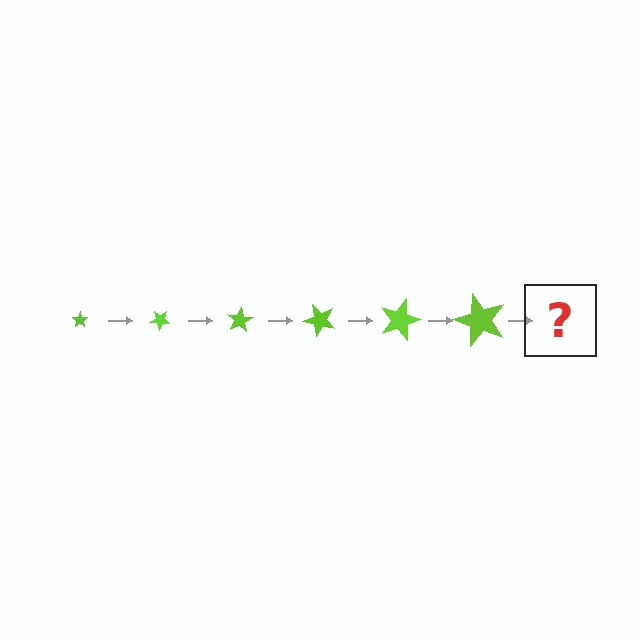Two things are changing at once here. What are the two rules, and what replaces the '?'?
The two rules are that the star grows larger each step and it rotates 40 degrees each step. The '?' should be a star, larger than the previous one and rotated 240 degrees from the start.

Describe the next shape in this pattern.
It should be a star, larger than the previous one and rotated 240 degrees from the start.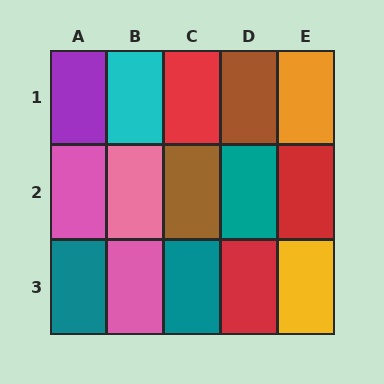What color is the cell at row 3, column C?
Teal.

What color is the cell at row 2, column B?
Pink.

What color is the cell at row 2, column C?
Brown.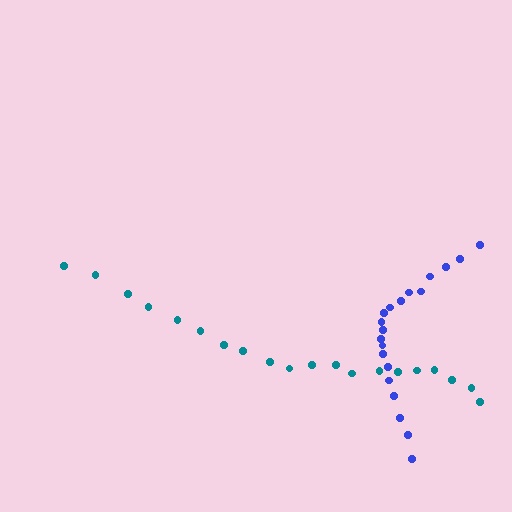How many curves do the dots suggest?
There are 2 distinct paths.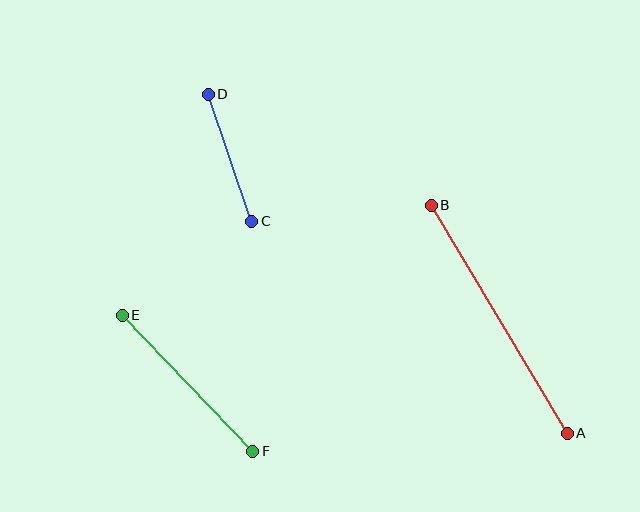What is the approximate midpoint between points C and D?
The midpoint is at approximately (230, 158) pixels.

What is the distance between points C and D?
The distance is approximately 134 pixels.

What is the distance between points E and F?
The distance is approximately 188 pixels.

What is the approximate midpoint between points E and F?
The midpoint is at approximately (187, 383) pixels.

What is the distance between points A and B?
The distance is approximately 266 pixels.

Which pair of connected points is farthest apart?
Points A and B are farthest apart.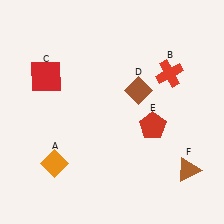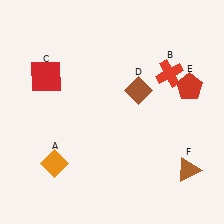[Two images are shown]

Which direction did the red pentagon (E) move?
The red pentagon (E) moved up.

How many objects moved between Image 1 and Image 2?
1 object moved between the two images.